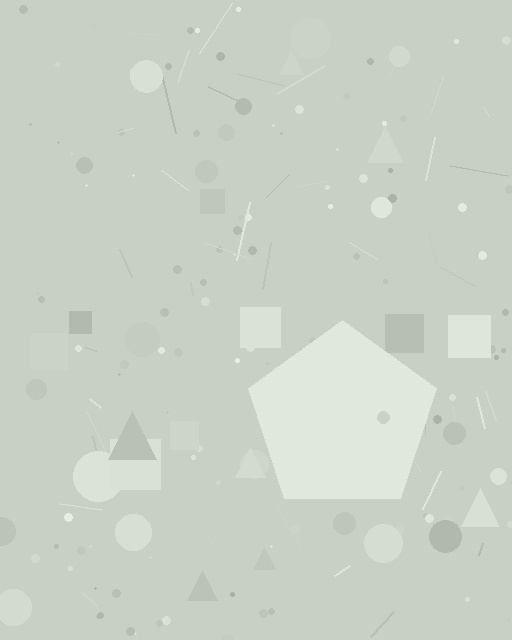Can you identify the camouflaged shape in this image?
The camouflaged shape is a pentagon.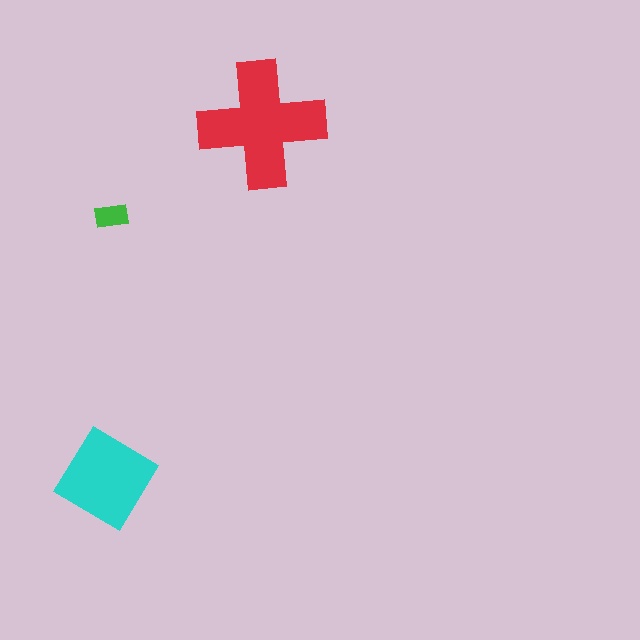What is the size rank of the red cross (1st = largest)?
1st.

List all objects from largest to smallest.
The red cross, the cyan diamond, the green rectangle.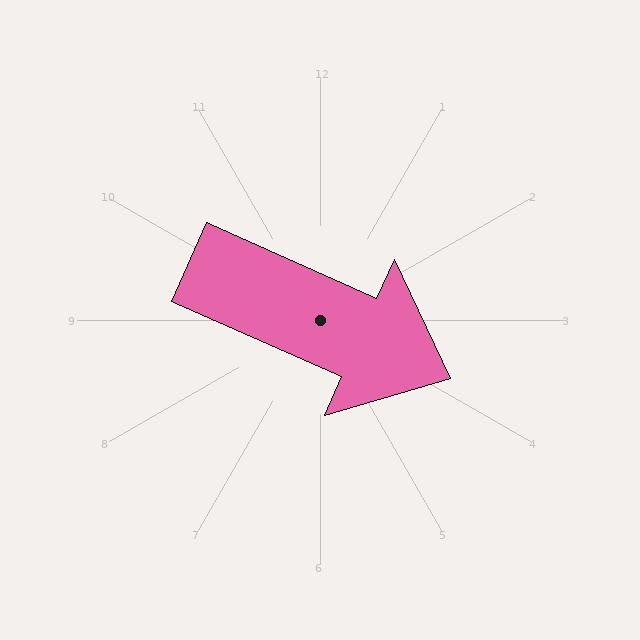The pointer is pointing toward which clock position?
Roughly 4 o'clock.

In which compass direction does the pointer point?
Southeast.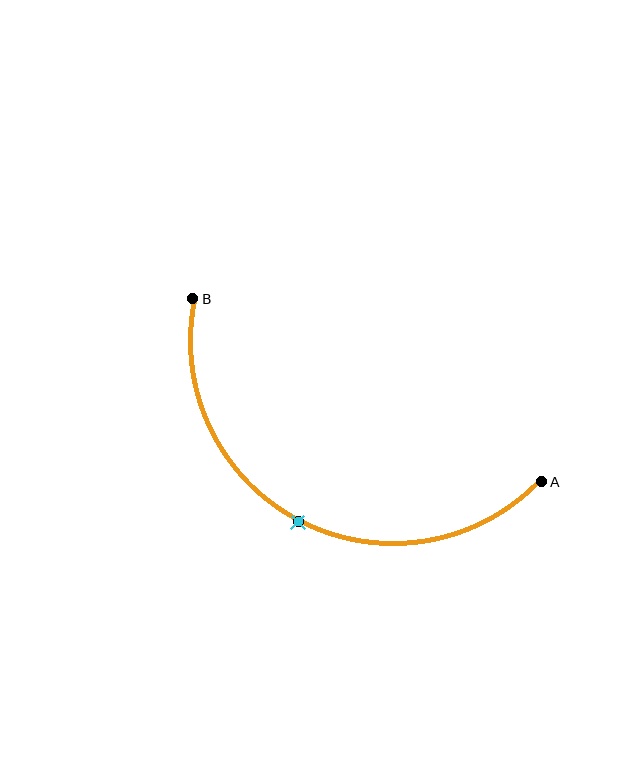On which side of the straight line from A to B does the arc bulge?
The arc bulges below the straight line connecting A and B.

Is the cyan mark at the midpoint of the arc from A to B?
Yes. The cyan mark lies on the arc at equal arc-length from both A and B — it is the arc midpoint.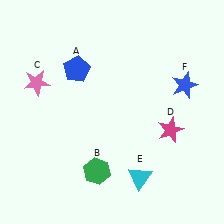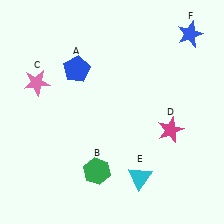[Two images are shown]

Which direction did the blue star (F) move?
The blue star (F) moved up.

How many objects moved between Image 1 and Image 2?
1 object moved between the two images.